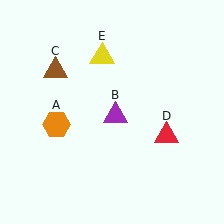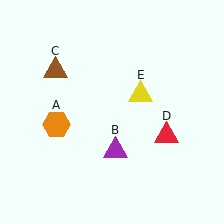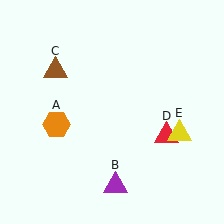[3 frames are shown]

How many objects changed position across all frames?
2 objects changed position: purple triangle (object B), yellow triangle (object E).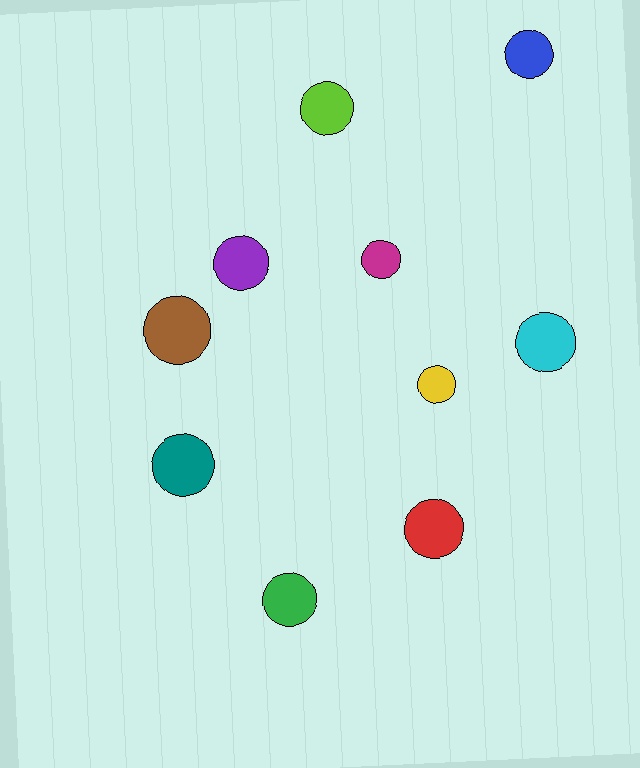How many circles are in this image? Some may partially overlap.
There are 10 circles.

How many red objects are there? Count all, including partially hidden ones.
There is 1 red object.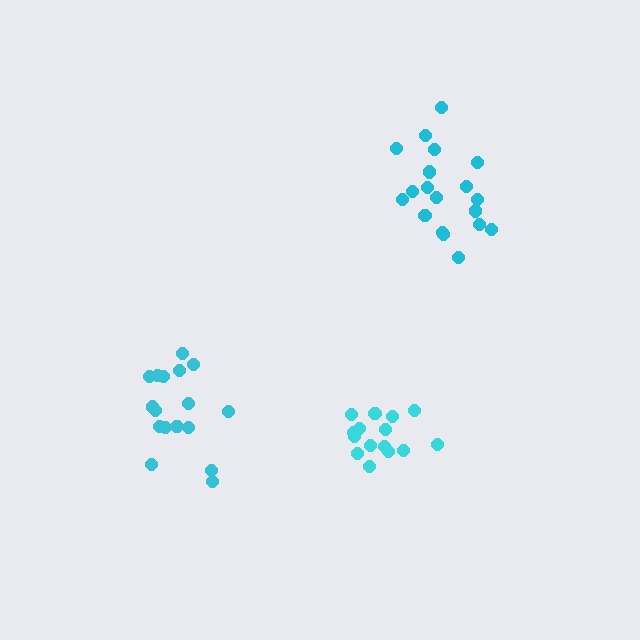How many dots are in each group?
Group 1: 17 dots, Group 2: 19 dots, Group 3: 15 dots (51 total).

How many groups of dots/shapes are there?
There are 3 groups.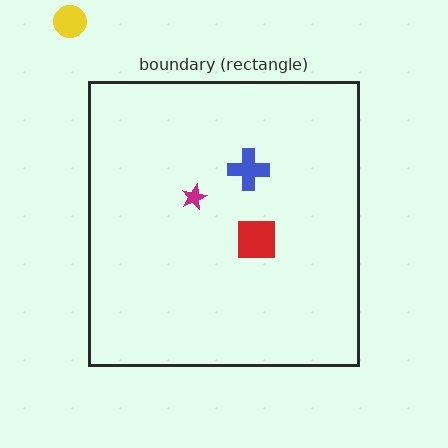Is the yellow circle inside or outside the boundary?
Outside.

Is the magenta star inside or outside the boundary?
Inside.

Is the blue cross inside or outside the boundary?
Inside.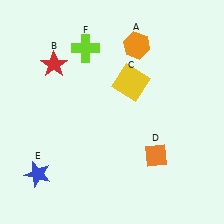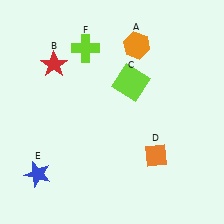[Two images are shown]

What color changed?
The square (C) changed from yellow in Image 1 to lime in Image 2.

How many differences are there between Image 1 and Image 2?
There is 1 difference between the two images.